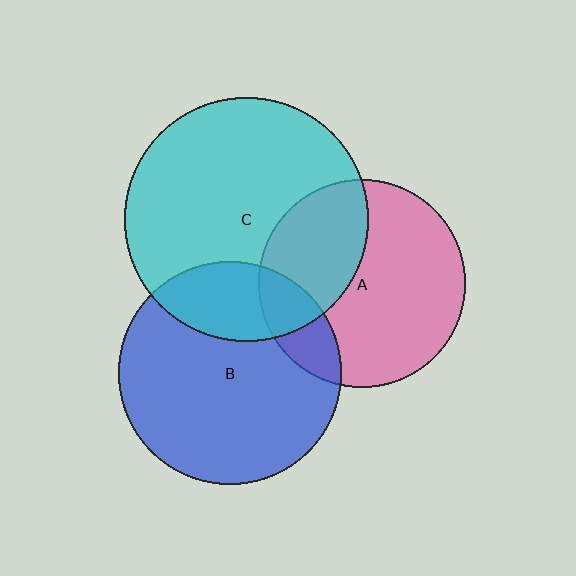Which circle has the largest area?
Circle C (cyan).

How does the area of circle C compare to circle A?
Approximately 1.4 times.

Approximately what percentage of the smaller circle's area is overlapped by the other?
Approximately 35%.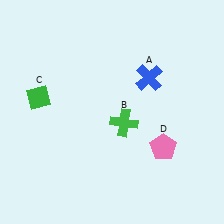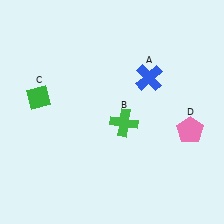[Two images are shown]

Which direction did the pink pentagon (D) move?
The pink pentagon (D) moved right.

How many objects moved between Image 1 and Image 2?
1 object moved between the two images.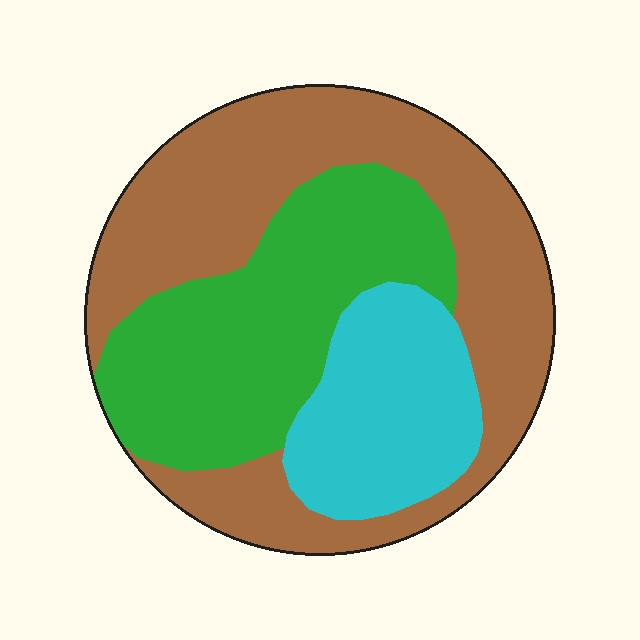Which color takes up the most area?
Brown, at roughly 50%.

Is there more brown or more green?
Brown.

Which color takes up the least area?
Cyan, at roughly 20%.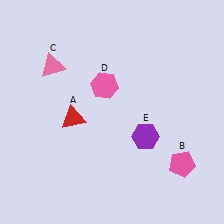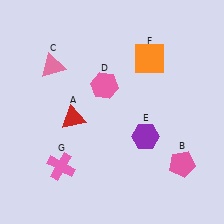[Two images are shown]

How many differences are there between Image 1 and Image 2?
There are 2 differences between the two images.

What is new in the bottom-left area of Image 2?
A pink cross (G) was added in the bottom-left area of Image 2.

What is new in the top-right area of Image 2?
An orange square (F) was added in the top-right area of Image 2.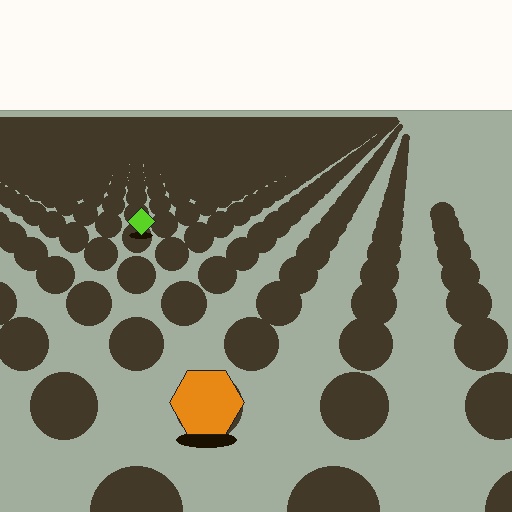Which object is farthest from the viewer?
The lime diamond is farthest from the viewer. It appears smaller and the ground texture around it is denser.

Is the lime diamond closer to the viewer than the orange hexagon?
No. The orange hexagon is closer — you can tell from the texture gradient: the ground texture is coarser near it.